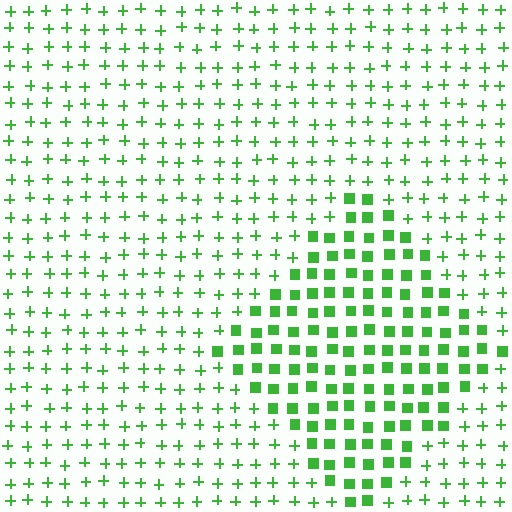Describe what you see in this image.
The image is filled with small green elements arranged in a uniform grid. A diamond-shaped region contains squares, while the surrounding area contains plus signs. The boundary is defined purely by the change in element shape.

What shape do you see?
I see a diamond.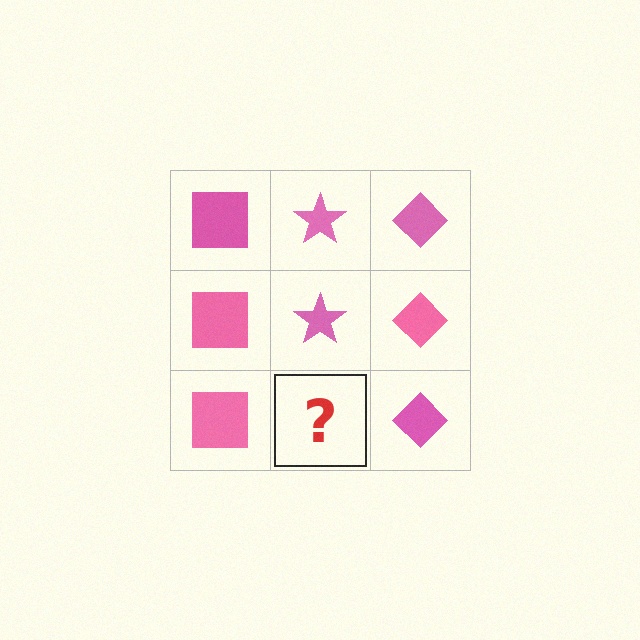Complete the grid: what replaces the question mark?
The question mark should be replaced with a pink star.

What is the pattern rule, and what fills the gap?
The rule is that each column has a consistent shape. The gap should be filled with a pink star.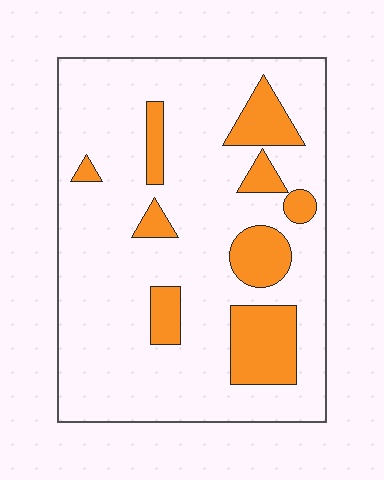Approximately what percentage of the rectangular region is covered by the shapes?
Approximately 20%.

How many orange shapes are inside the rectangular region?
9.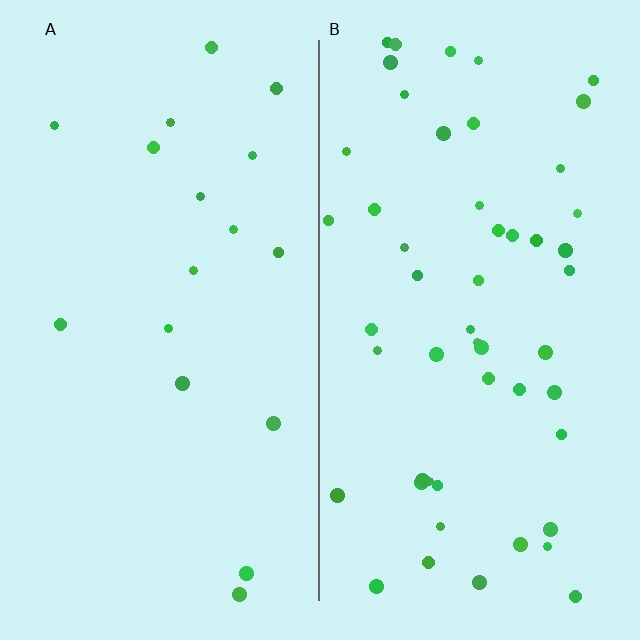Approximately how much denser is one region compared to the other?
Approximately 3.0× — region B over region A.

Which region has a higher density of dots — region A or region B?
B (the right).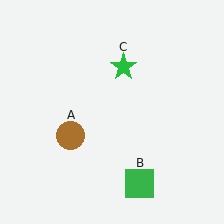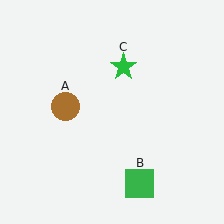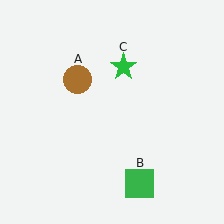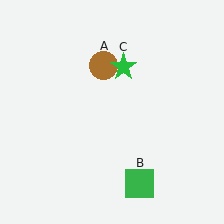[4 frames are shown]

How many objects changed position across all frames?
1 object changed position: brown circle (object A).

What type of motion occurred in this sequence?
The brown circle (object A) rotated clockwise around the center of the scene.